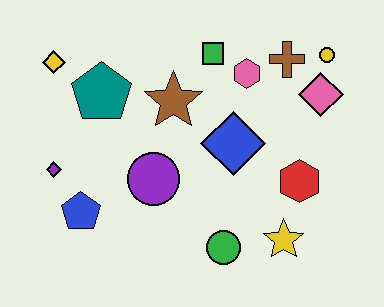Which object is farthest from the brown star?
The yellow star is farthest from the brown star.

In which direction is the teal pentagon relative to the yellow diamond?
The teal pentagon is to the right of the yellow diamond.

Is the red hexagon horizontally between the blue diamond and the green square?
No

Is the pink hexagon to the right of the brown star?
Yes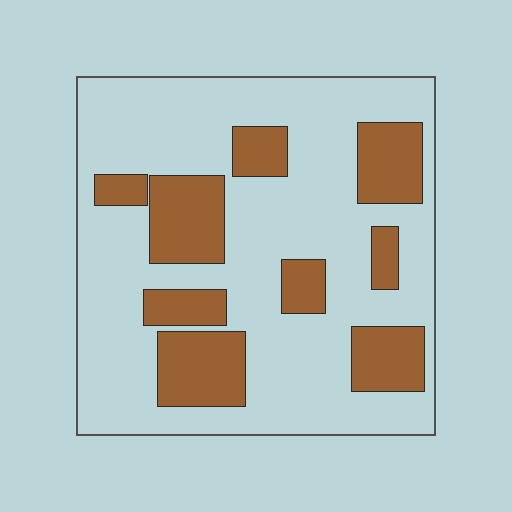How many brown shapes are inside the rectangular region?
9.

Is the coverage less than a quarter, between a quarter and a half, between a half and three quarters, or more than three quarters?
Between a quarter and a half.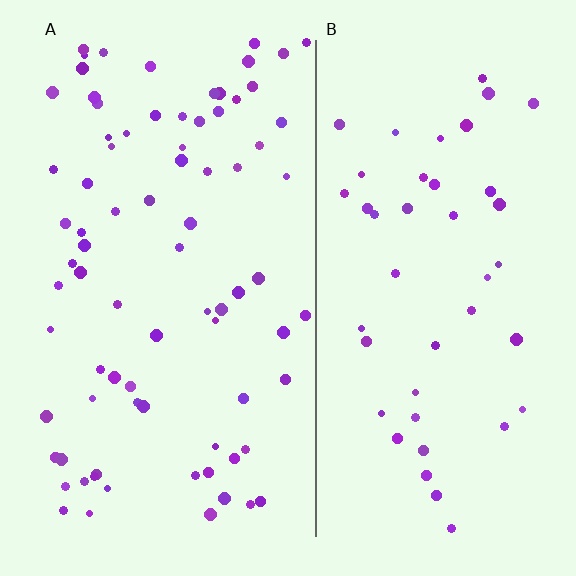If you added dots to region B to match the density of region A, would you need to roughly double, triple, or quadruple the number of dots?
Approximately double.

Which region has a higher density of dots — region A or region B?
A (the left).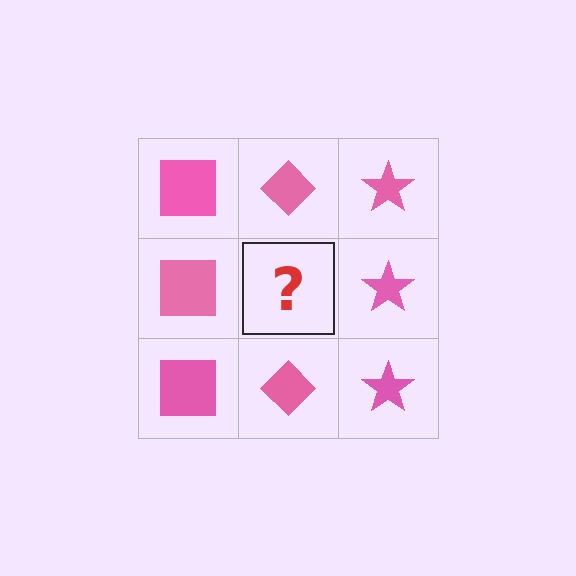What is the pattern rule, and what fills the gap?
The rule is that each column has a consistent shape. The gap should be filled with a pink diamond.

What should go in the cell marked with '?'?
The missing cell should contain a pink diamond.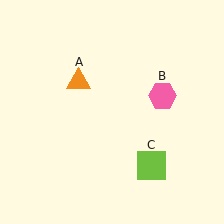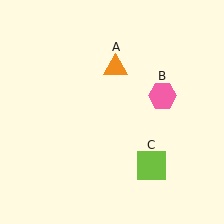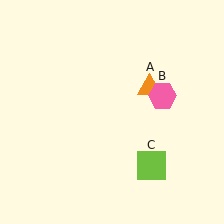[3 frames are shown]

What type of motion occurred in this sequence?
The orange triangle (object A) rotated clockwise around the center of the scene.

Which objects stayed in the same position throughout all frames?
Pink hexagon (object B) and lime square (object C) remained stationary.